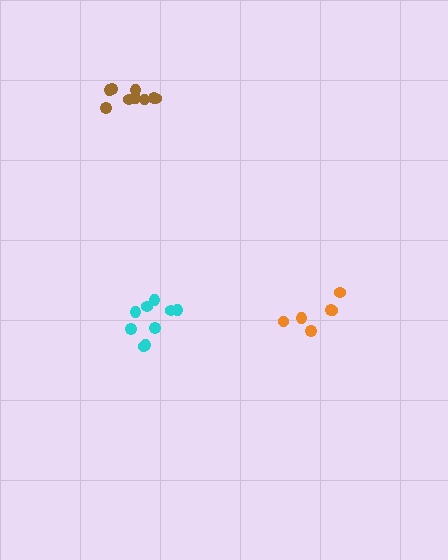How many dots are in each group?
Group 1: 9 dots, Group 2: 6 dots, Group 3: 9 dots (24 total).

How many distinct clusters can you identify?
There are 3 distinct clusters.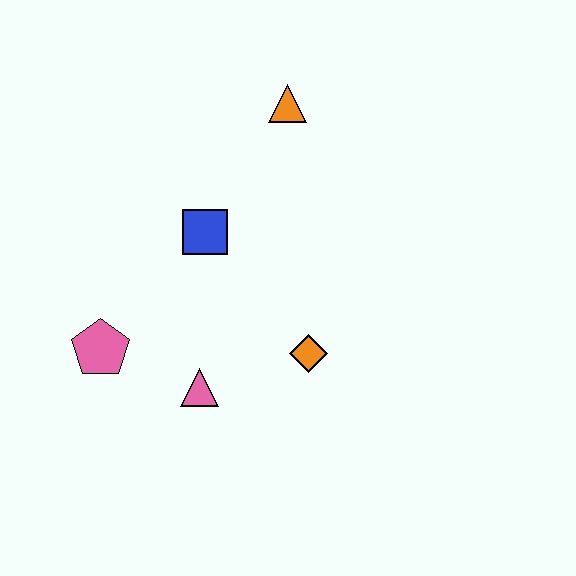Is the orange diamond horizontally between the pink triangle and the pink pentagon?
No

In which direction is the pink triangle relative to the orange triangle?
The pink triangle is below the orange triangle.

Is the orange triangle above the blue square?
Yes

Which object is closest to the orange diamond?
The pink triangle is closest to the orange diamond.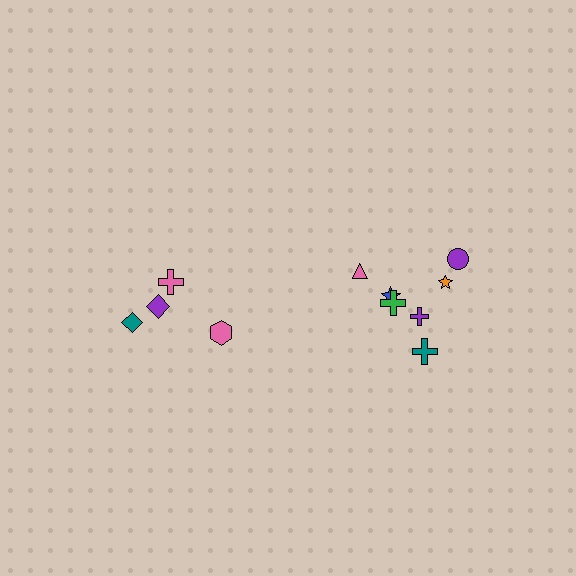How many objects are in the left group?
There are 4 objects.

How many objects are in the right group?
There are 7 objects.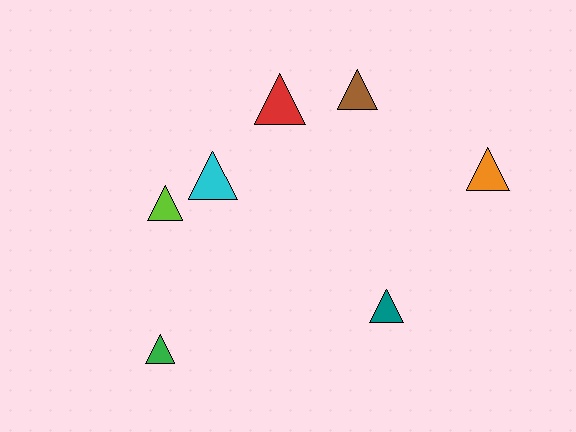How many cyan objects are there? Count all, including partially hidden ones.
There is 1 cyan object.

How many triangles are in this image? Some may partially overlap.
There are 7 triangles.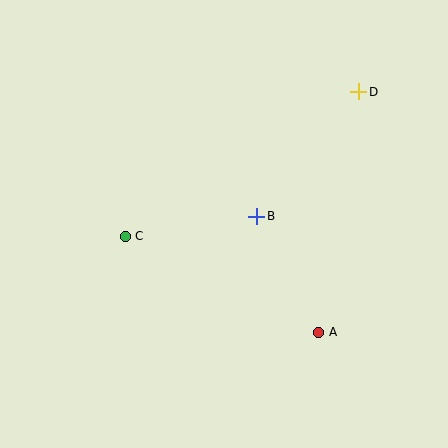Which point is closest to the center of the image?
Point B at (257, 216) is closest to the center.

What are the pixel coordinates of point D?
Point D is at (359, 92).